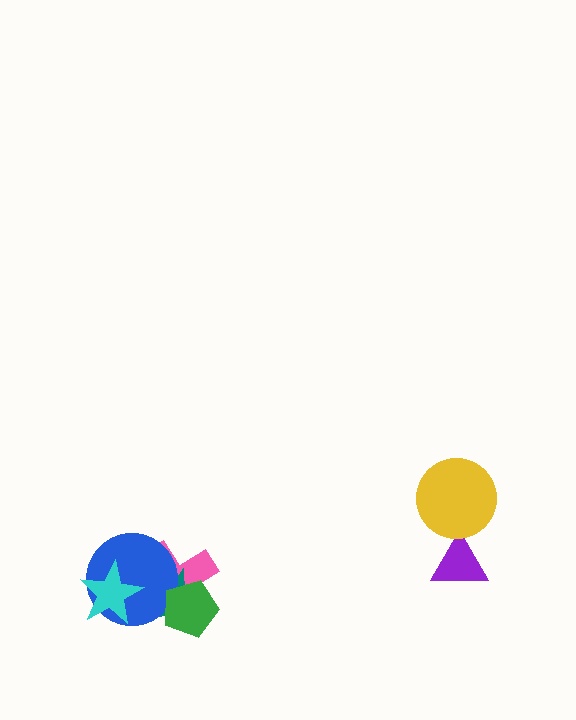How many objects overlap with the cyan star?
2 objects overlap with the cyan star.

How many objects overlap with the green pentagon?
3 objects overlap with the green pentagon.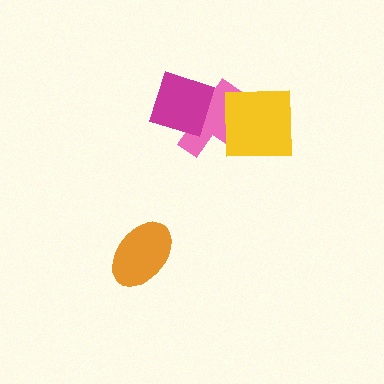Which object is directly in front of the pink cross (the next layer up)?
The magenta square is directly in front of the pink cross.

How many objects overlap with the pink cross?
2 objects overlap with the pink cross.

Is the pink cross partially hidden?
Yes, it is partially covered by another shape.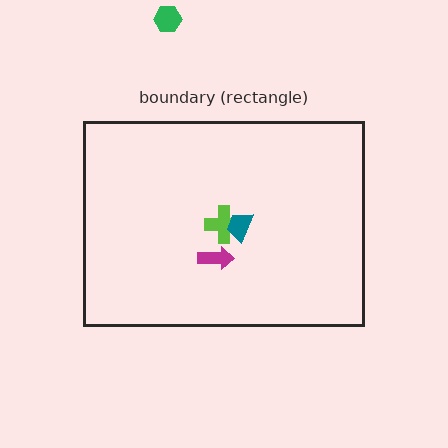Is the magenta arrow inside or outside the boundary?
Inside.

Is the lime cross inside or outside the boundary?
Inside.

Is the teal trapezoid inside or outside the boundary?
Inside.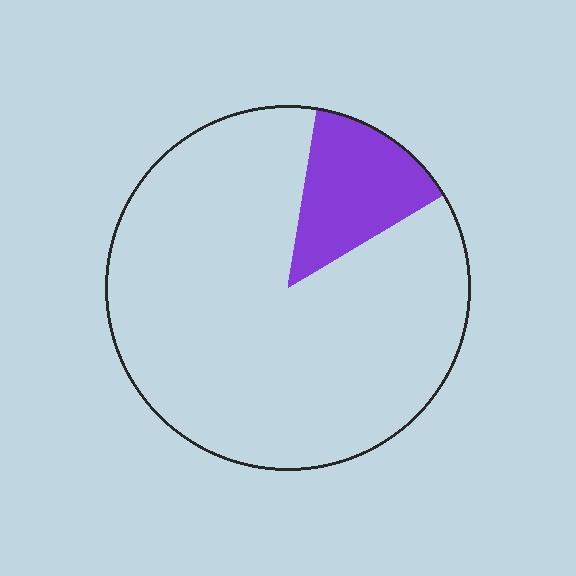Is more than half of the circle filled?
No.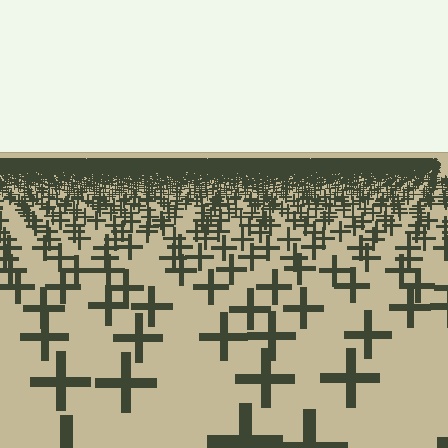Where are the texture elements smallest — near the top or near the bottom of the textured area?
Near the top.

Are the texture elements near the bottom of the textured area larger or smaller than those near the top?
Larger. Near the bottom, elements are closer to the viewer and appear at a bigger on-screen size.